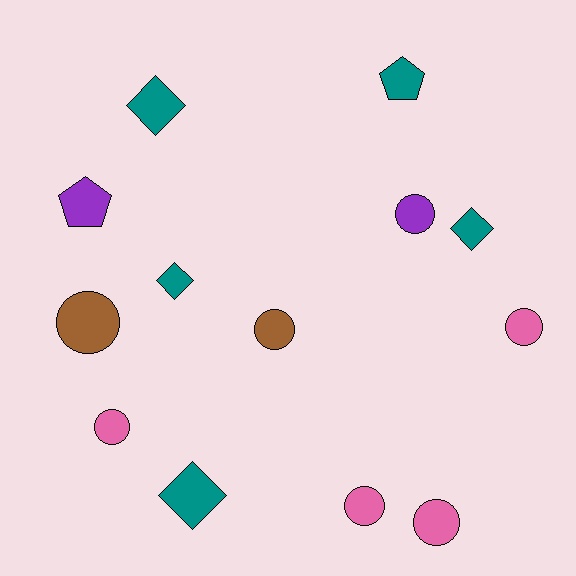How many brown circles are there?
There are 2 brown circles.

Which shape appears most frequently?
Circle, with 7 objects.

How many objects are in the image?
There are 13 objects.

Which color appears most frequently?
Teal, with 5 objects.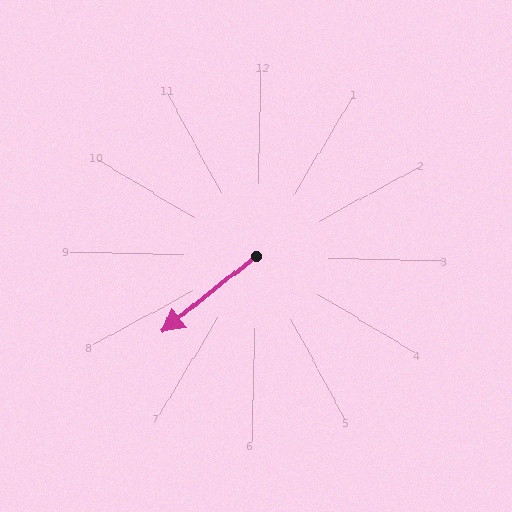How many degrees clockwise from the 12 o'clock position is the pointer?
Approximately 230 degrees.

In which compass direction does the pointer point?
Southwest.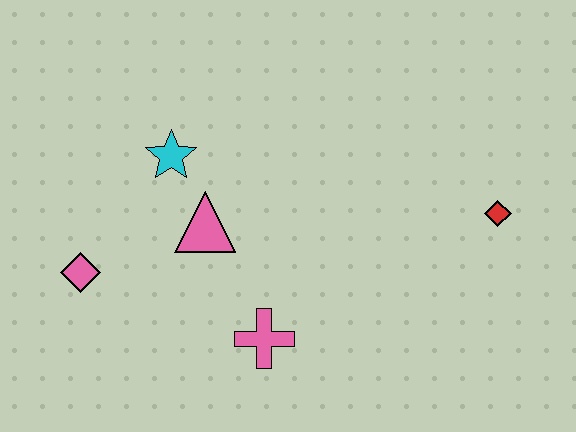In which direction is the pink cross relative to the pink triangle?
The pink cross is below the pink triangle.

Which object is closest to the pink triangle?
The cyan star is closest to the pink triangle.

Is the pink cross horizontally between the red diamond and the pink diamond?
Yes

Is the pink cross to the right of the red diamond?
No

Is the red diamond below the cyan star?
Yes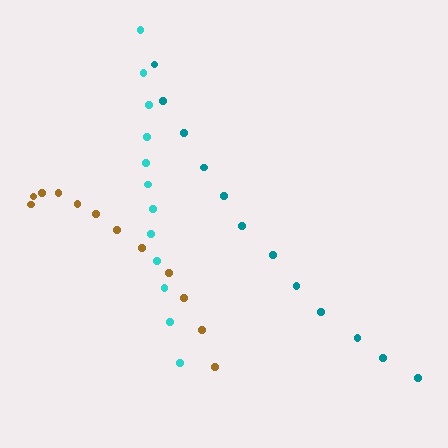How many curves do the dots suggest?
There are 3 distinct paths.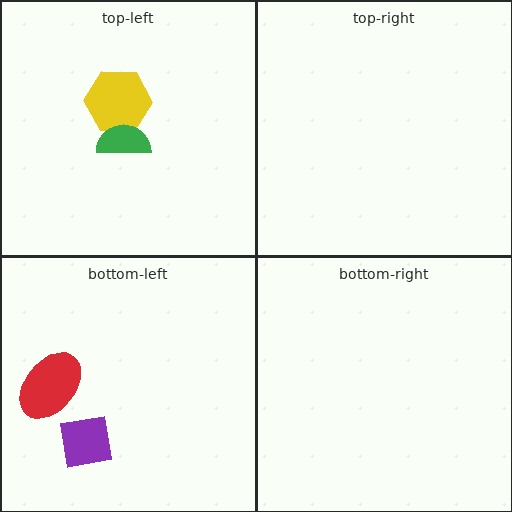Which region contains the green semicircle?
The top-left region.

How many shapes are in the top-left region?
2.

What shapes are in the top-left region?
The yellow hexagon, the green semicircle.